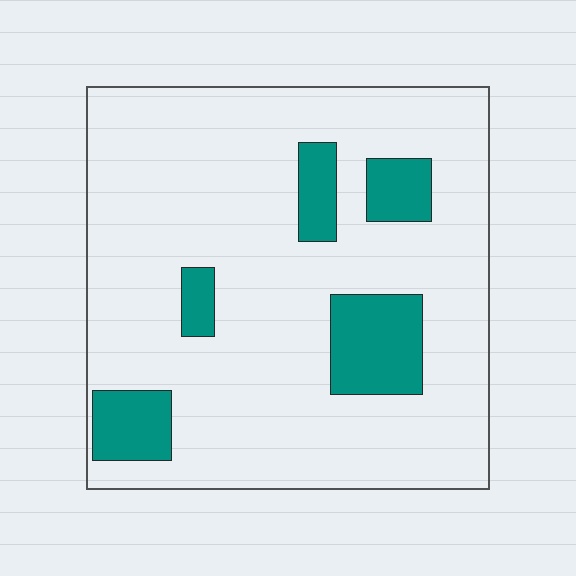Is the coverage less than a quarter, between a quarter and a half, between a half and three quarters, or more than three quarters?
Less than a quarter.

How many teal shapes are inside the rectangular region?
5.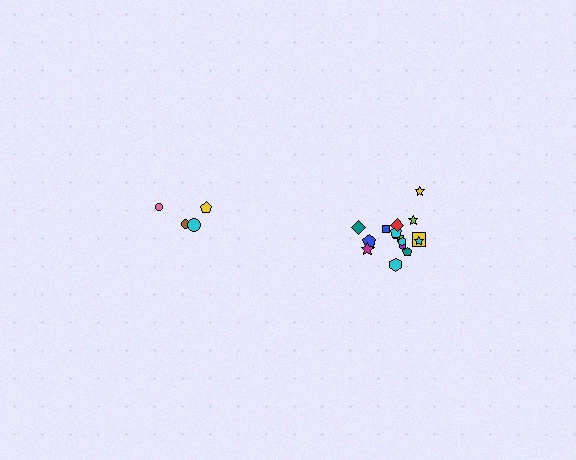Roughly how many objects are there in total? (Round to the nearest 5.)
Roughly 20 objects in total.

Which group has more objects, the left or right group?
The right group.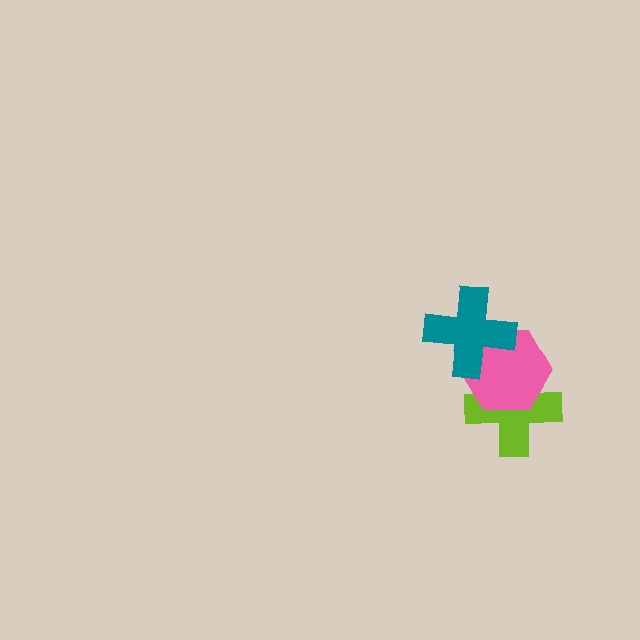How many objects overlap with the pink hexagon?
2 objects overlap with the pink hexagon.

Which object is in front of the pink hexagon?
The teal cross is in front of the pink hexagon.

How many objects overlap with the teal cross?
1 object overlaps with the teal cross.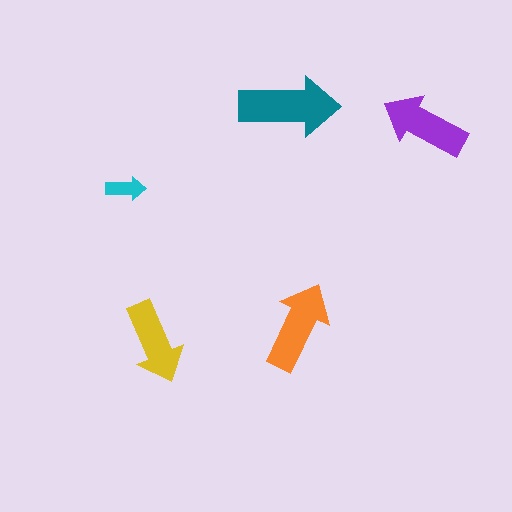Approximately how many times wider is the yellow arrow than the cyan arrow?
About 2 times wider.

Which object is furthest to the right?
The purple arrow is rightmost.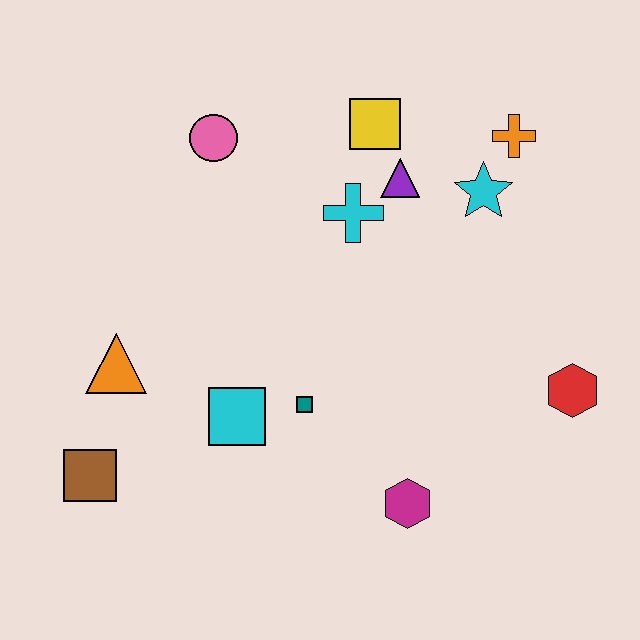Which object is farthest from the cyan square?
The orange cross is farthest from the cyan square.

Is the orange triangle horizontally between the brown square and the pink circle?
Yes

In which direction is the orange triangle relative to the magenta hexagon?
The orange triangle is to the left of the magenta hexagon.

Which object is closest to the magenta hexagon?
The teal square is closest to the magenta hexagon.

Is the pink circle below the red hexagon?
No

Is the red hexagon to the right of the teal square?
Yes